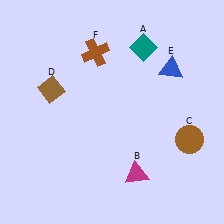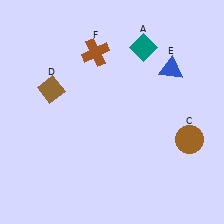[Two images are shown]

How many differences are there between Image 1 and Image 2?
There is 1 difference between the two images.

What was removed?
The magenta triangle (B) was removed in Image 2.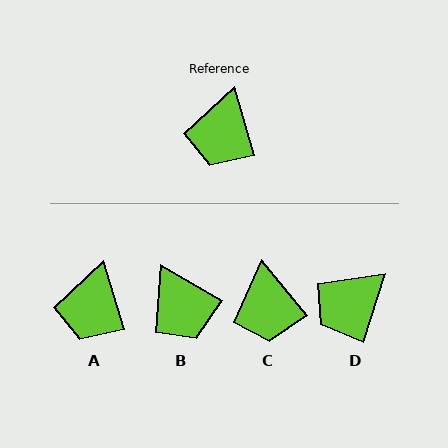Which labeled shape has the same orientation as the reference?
A.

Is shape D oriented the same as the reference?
No, it is off by about 34 degrees.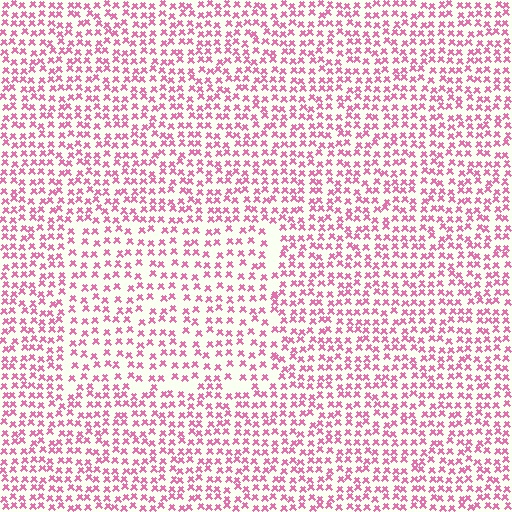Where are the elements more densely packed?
The elements are more densely packed outside the rectangle boundary.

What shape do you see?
I see a rectangle.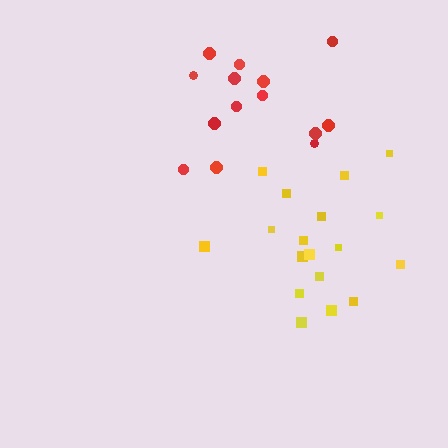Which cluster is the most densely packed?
Red.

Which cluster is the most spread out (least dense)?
Yellow.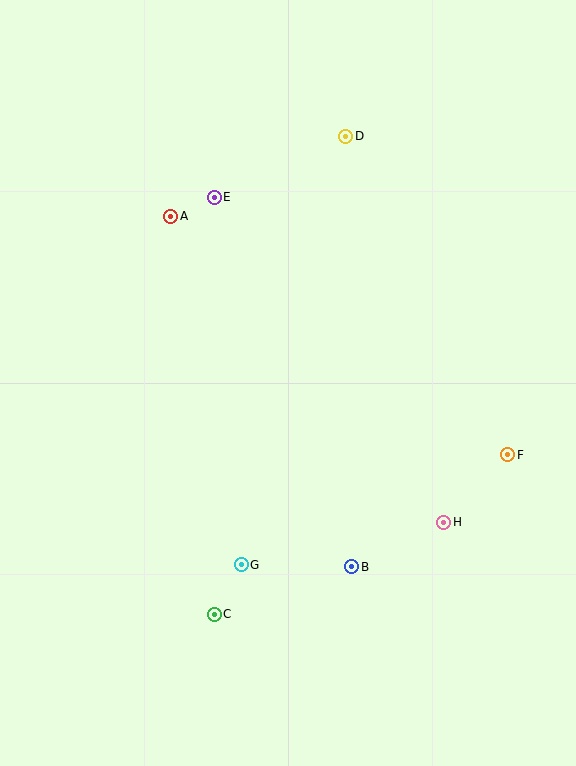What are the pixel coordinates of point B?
Point B is at (352, 567).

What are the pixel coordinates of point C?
Point C is at (214, 614).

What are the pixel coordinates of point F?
Point F is at (508, 455).